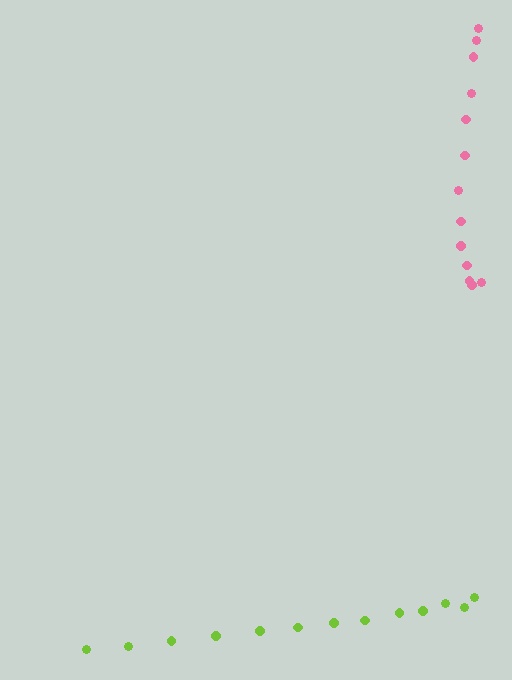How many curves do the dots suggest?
There are 2 distinct paths.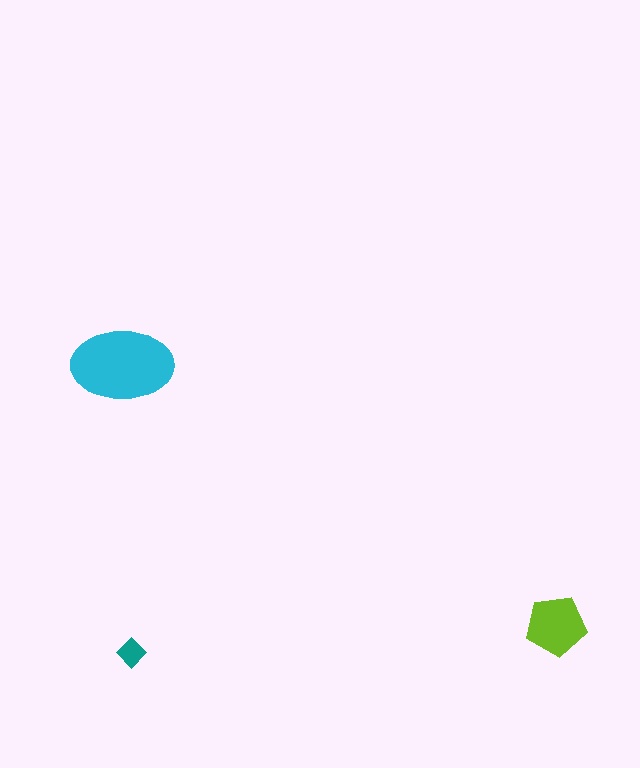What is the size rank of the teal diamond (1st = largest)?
3rd.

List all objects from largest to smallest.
The cyan ellipse, the lime pentagon, the teal diamond.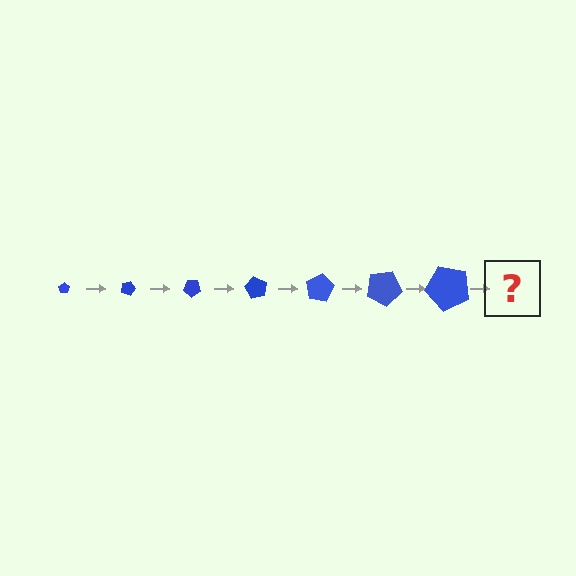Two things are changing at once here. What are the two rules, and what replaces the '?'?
The two rules are that the pentagon grows larger each step and it rotates 20 degrees each step. The '?' should be a pentagon, larger than the previous one and rotated 140 degrees from the start.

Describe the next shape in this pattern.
It should be a pentagon, larger than the previous one and rotated 140 degrees from the start.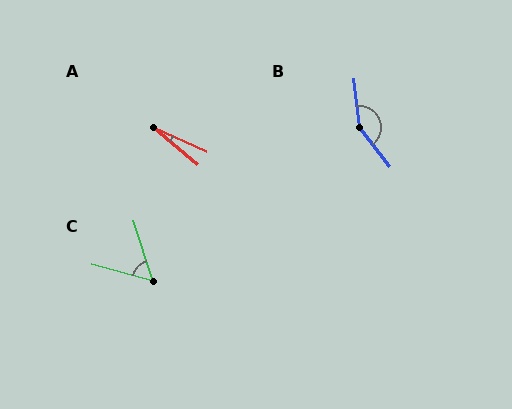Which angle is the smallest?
A, at approximately 15 degrees.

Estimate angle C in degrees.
Approximately 57 degrees.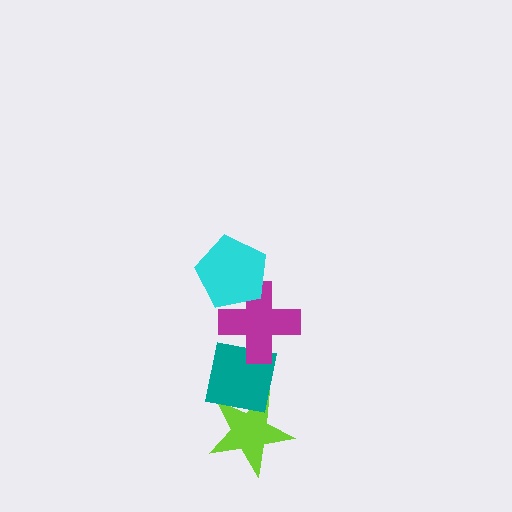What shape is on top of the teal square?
The magenta cross is on top of the teal square.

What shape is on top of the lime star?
The teal square is on top of the lime star.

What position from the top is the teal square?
The teal square is 3rd from the top.